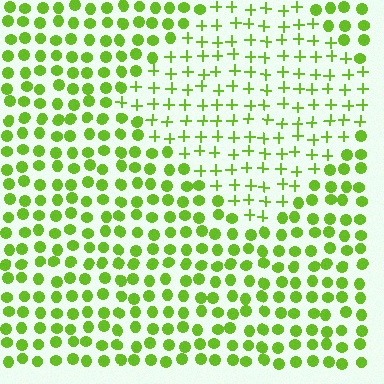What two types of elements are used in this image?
The image uses plus signs inside the diamond region and circles outside it.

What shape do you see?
I see a diamond.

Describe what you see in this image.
The image is filled with small lime elements arranged in a uniform grid. A diamond-shaped region contains plus signs, while the surrounding area contains circles. The boundary is defined purely by the change in element shape.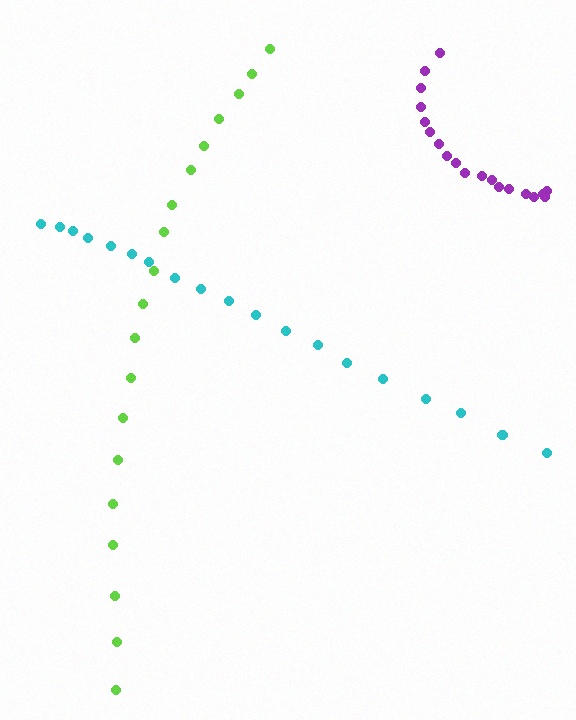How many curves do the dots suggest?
There are 3 distinct paths.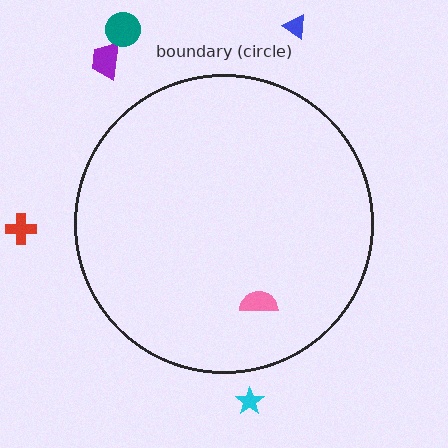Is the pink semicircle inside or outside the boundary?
Inside.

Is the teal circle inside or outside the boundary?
Outside.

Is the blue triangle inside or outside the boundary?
Outside.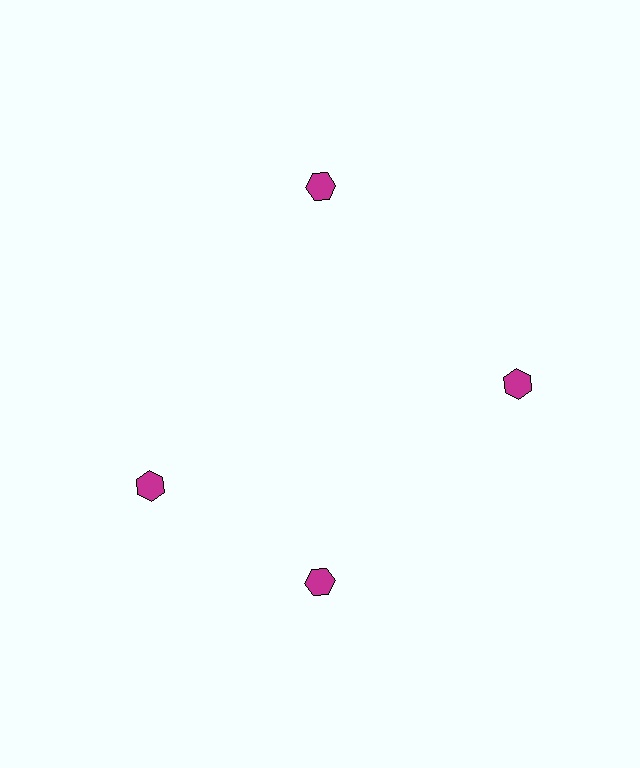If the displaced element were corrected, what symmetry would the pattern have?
It would have 4-fold rotational symmetry — the pattern would map onto itself every 90 degrees.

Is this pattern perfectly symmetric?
No. The 4 magenta hexagons are arranged in a ring, but one element near the 9 o'clock position is rotated out of alignment along the ring, breaking the 4-fold rotational symmetry.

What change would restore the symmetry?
The symmetry would be restored by rotating it back into even spacing with its neighbors so that all 4 hexagons sit at equal angles and equal distance from the center.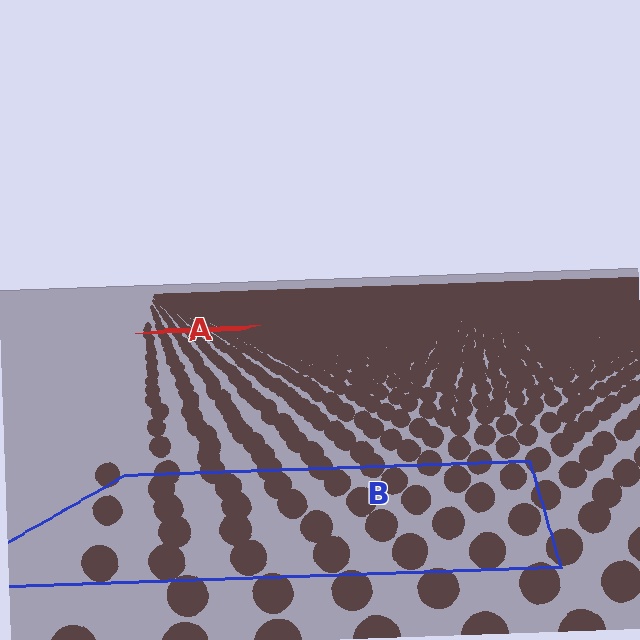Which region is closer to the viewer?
Region B is closer. The texture elements there are larger and more spread out.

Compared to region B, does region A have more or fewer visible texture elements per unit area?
Region A has more texture elements per unit area — they are packed more densely because it is farther away.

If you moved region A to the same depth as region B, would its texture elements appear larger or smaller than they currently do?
They would appear larger. At a closer depth, the same texture elements are projected at a bigger on-screen size.